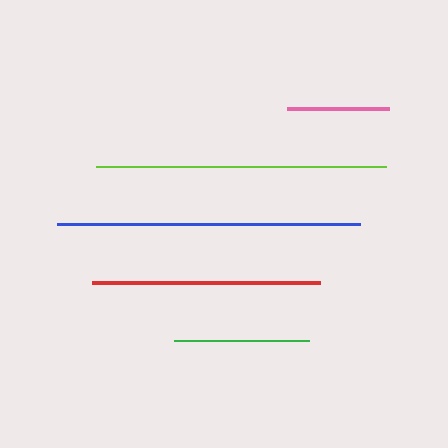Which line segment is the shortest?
The pink line is the shortest at approximately 102 pixels.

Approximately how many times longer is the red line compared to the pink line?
The red line is approximately 2.2 times the length of the pink line.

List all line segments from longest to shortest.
From longest to shortest: blue, lime, red, green, pink.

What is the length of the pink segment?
The pink segment is approximately 102 pixels long.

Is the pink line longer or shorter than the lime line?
The lime line is longer than the pink line.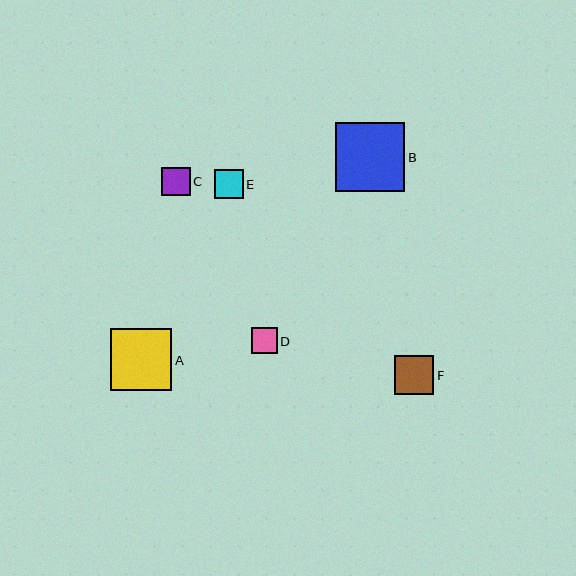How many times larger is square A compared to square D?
Square A is approximately 2.4 times the size of square D.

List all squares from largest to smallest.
From largest to smallest: B, A, F, E, C, D.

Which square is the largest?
Square B is the largest with a size of approximately 69 pixels.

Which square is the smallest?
Square D is the smallest with a size of approximately 26 pixels.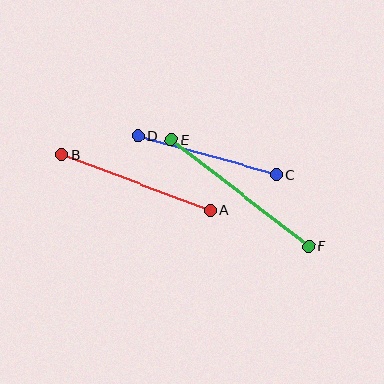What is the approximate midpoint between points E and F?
The midpoint is at approximately (240, 193) pixels.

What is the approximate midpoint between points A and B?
The midpoint is at approximately (136, 182) pixels.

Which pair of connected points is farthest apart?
Points E and F are farthest apart.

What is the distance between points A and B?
The distance is approximately 158 pixels.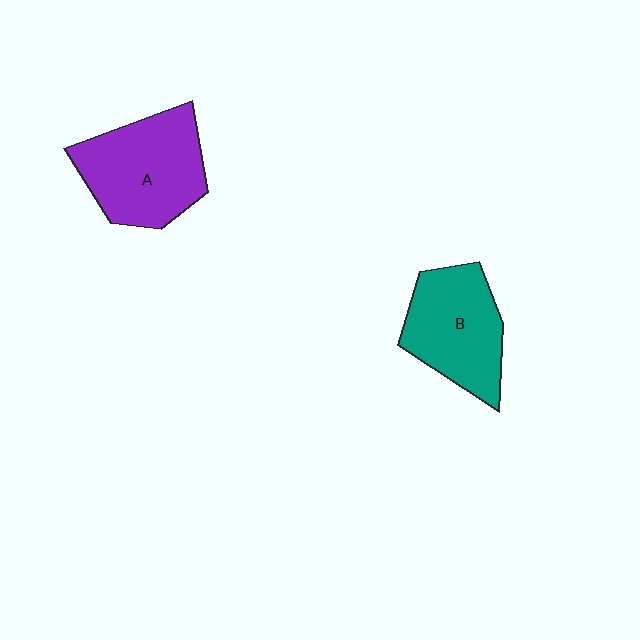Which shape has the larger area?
Shape A (purple).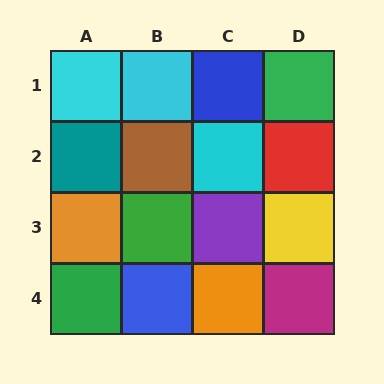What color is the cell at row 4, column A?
Green.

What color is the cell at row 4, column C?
Orange.